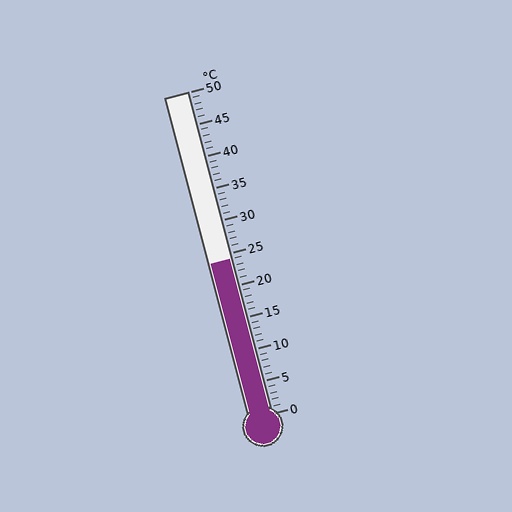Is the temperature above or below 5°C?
The temperature is above 5°C.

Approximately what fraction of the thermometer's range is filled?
The thermometer is filled to approximately 50% of its range.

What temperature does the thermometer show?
The thermometer shows approximately 24°C.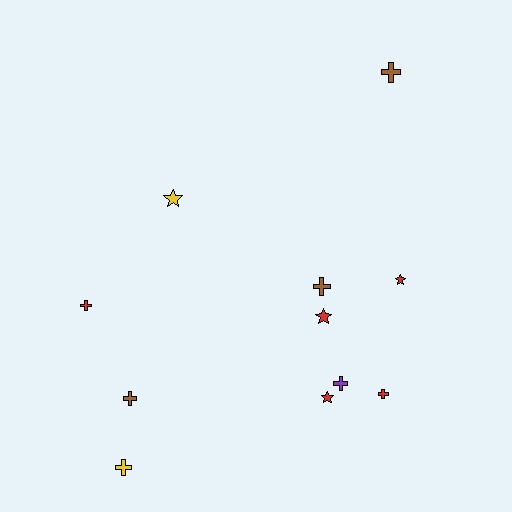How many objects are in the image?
There are 11 objects.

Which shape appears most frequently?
Cross, with 7 objects.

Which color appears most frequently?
Red, with 5 objects.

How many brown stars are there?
There are no brown stars.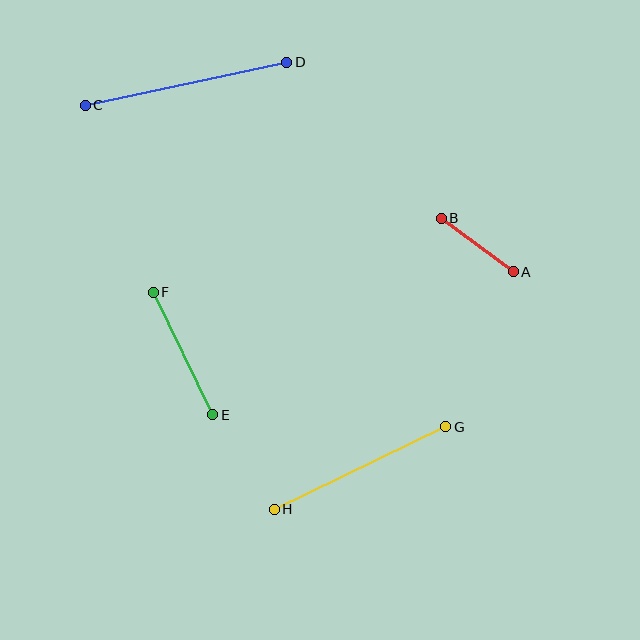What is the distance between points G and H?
The distance is approximately 190 pixels.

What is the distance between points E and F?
The distance is approximately 136 pixels.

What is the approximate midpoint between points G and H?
The midpoint is at approximately (360, 468) pixels.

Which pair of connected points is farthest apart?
Points C and D are farthest apart.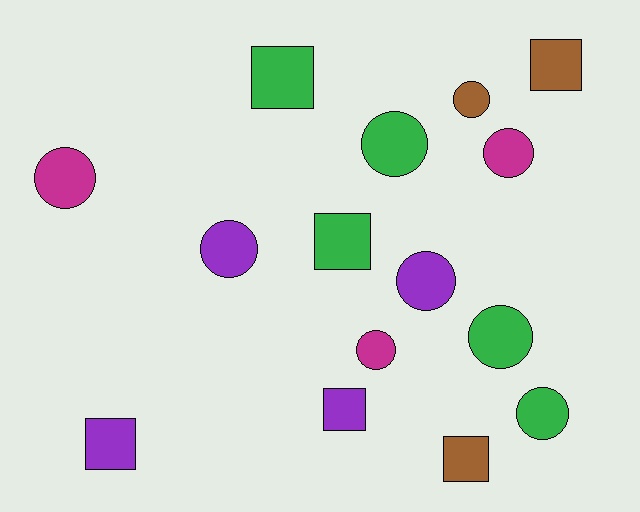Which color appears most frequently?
Green, with 5 objects.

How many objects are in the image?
There are 15 objects.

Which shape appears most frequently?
Circle, with 9 objects.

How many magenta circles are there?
There are 3 magenta circles.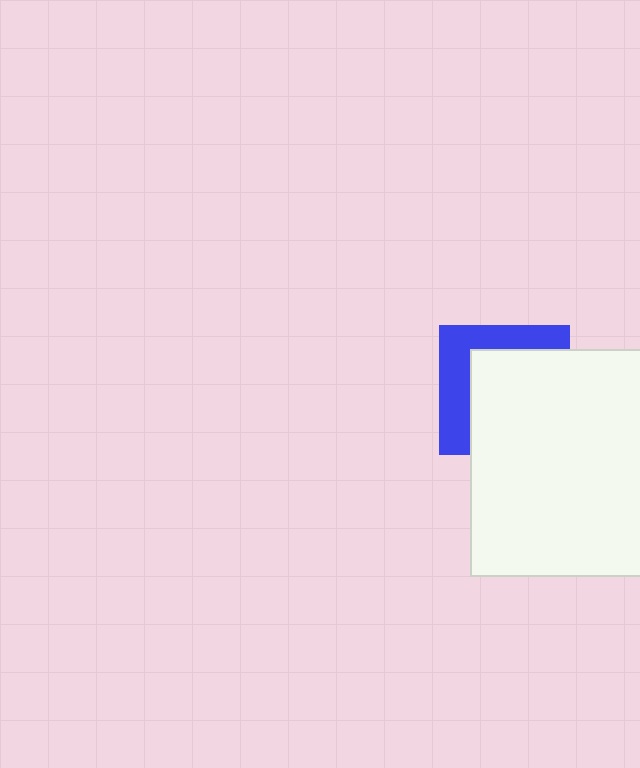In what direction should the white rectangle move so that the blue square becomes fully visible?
The white rectangle should move toward the lower-right. That is the shortest direction to clear the overlap and leave the blue square fully visible.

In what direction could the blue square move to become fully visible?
The blue square could move toward the upper-left. That would shift it out from behind the white rectangle entirely.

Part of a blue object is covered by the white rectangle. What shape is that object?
It is a square.